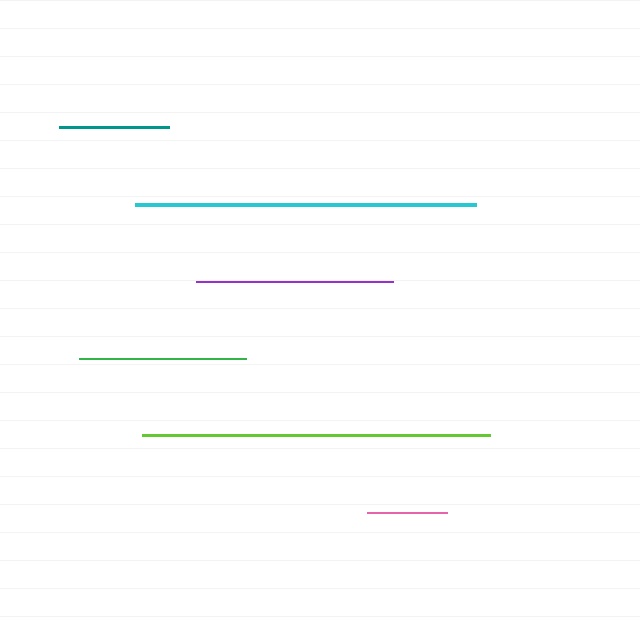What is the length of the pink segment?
The pink segment is approximately 80 pixels long.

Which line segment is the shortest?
The pink line is the shortest at approximately 80 pixels.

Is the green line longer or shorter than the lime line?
The lime line is longer than the green line.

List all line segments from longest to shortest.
From longest to shortest: lime, cyan, purple, green, teal, pink.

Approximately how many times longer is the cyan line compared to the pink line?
The cyan line is approximately 4.3 times the length of the pink line.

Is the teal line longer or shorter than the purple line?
The purple line is longer than the teal line.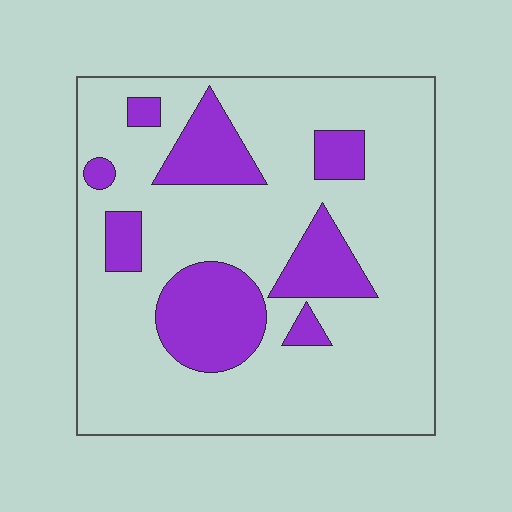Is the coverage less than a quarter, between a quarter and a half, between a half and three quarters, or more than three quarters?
Less than a quarter.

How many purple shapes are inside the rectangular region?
8.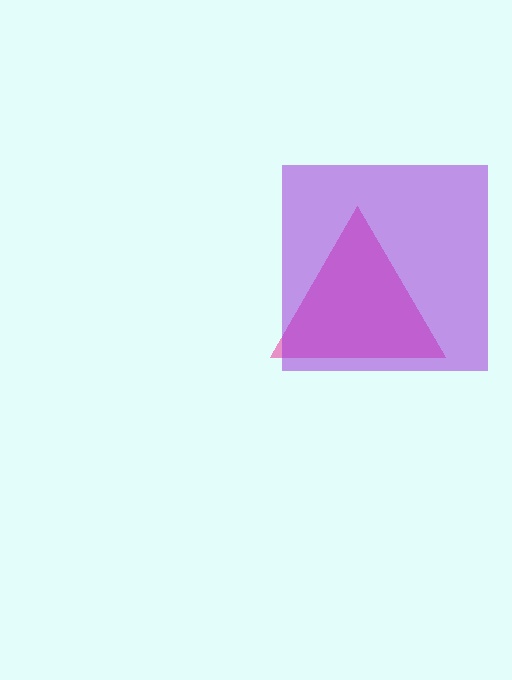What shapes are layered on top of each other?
The layered shapes are: a pink triangle, a purple square.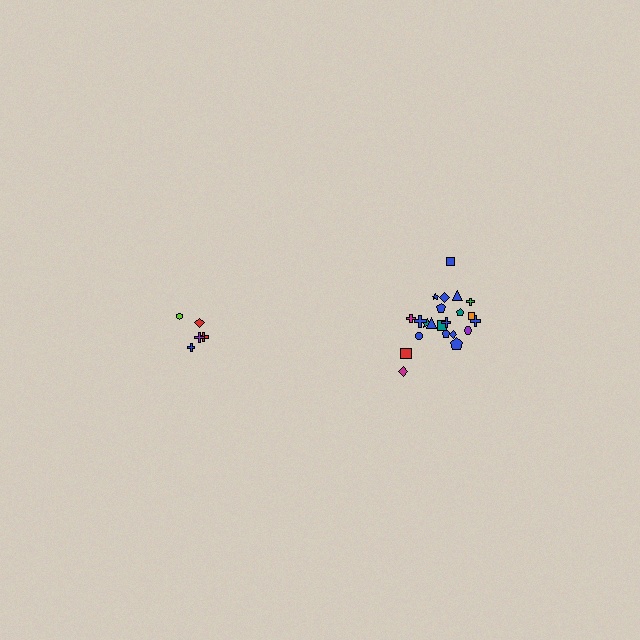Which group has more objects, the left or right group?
The right group.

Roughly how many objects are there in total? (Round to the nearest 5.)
Roughly 25 objects in total.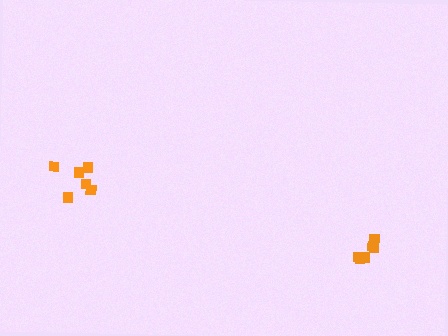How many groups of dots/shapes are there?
There are 2 groups.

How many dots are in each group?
Group 1: 6 dots, Group 2: 6 dots (12 total).